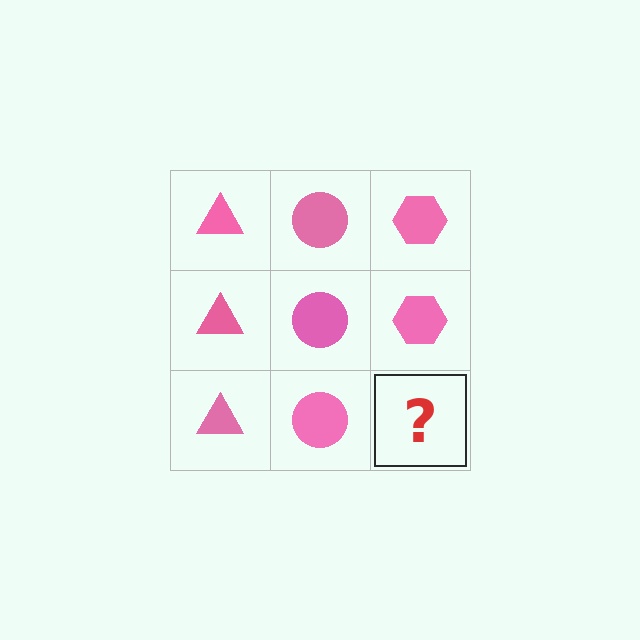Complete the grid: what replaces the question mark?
The question mark should be replaced with a pink hexagon.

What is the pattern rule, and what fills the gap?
The rule is that each column has a consistent shape. The gap should be filled with a pink hexagon.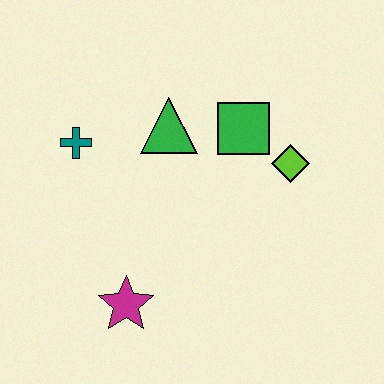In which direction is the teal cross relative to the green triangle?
The teal cross is to the left of the green triangle.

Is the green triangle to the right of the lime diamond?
No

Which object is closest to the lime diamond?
The green square is closest to the lime diamond.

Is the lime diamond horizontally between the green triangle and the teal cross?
No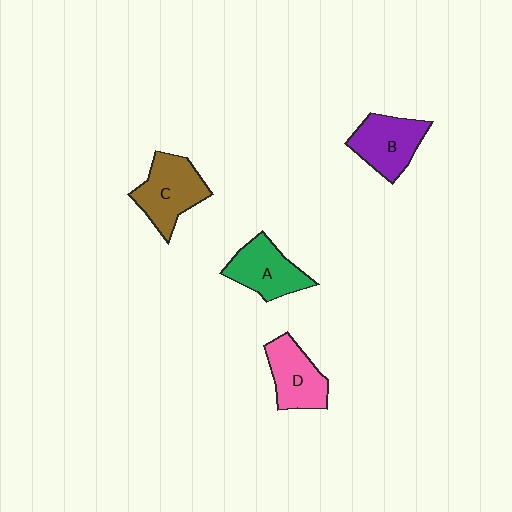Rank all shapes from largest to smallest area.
From largest to smallest: C (brown), B (purple), A (green), D (pink).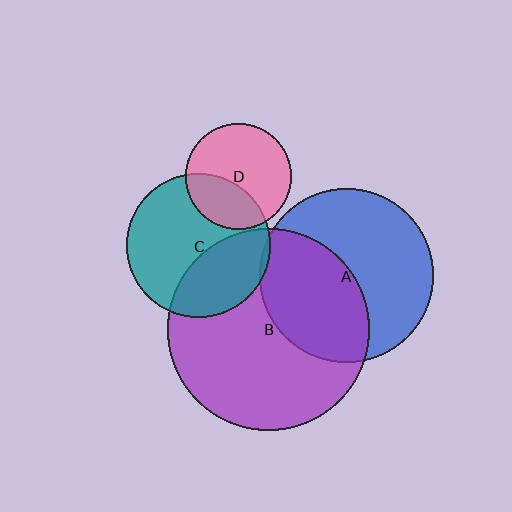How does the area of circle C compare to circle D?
Approximately 1.9 times.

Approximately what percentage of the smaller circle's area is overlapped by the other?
Approximately 35%.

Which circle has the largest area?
Circle B (purple).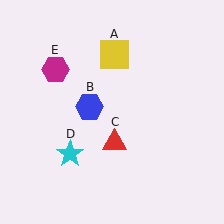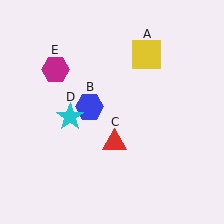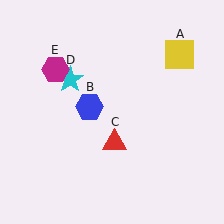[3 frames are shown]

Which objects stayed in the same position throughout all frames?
Blue hexagon (object B) and red triangle (object C) and magenta hexagon (object E) remained stationary.